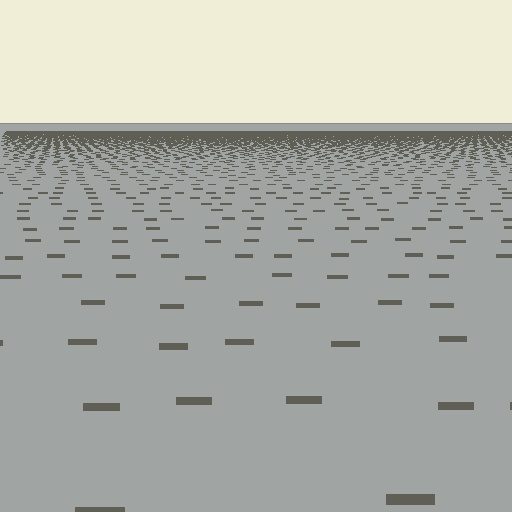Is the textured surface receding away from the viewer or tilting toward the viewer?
The surface is receding away from the viewer. Texture elements get smaller and denser toward the top.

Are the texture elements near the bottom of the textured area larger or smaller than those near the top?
Larger. Near the bottom, elements are closer to the viewer and appear at a bigger on-screen size.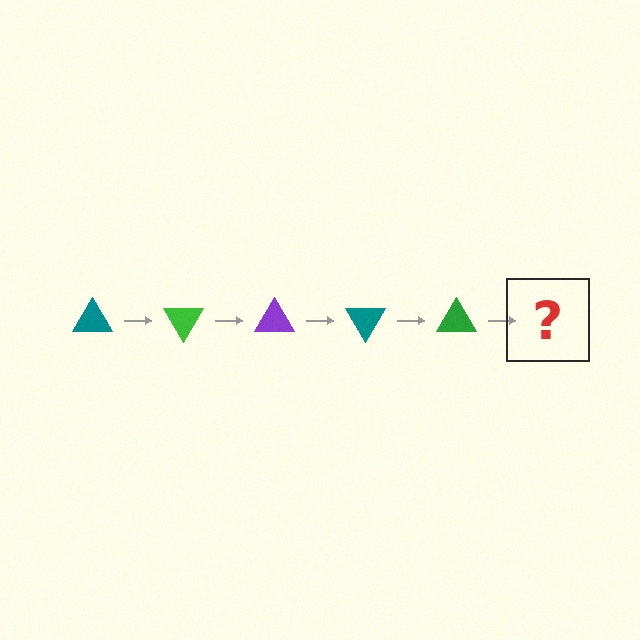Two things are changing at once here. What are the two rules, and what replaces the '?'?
The two rules are that it rotates 60 degrees each step and the color cycles through teal, green, and purple. The '?' should be a purple triangle, rotated 300 degrees from the start.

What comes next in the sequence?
The next element should be a purple triangle, rotated 300 degrees from the start.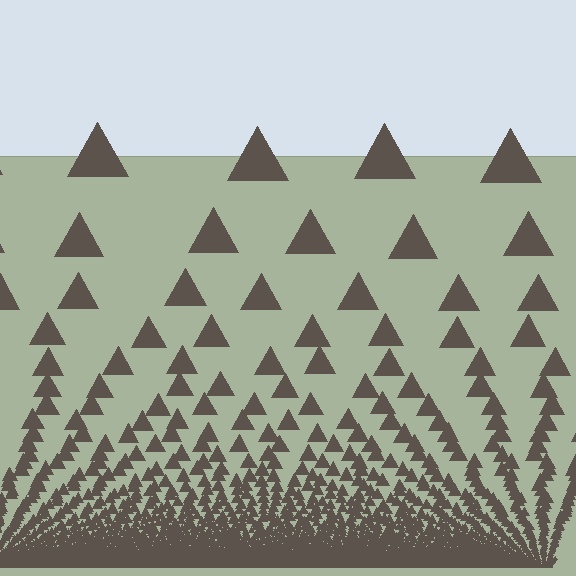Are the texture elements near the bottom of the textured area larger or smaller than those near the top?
Smaller. The gradient is inverted — elements near the bottom are smaller and denser.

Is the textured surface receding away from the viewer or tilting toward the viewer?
The surface appears to tilt toward the viewer. Texture elements get larger and sparser toward the top.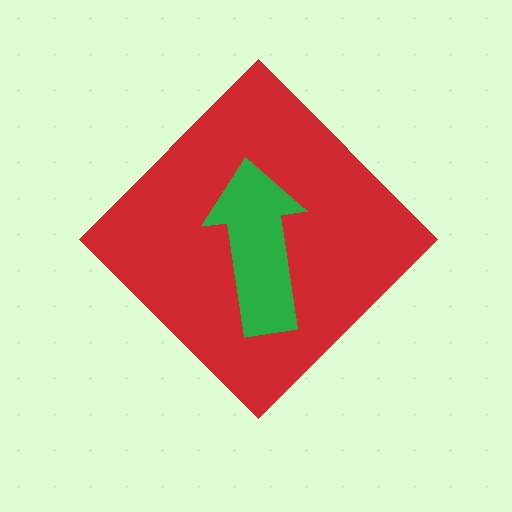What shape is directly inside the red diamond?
The green arrow.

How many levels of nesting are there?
2.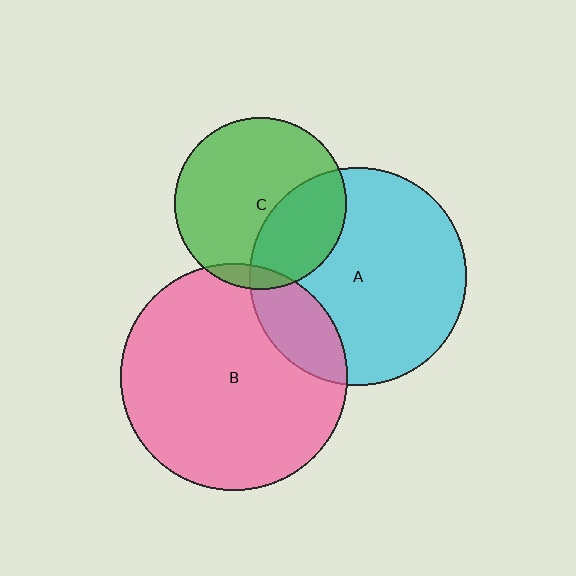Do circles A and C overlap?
Yes.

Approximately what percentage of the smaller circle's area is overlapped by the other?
Approximately 35%.